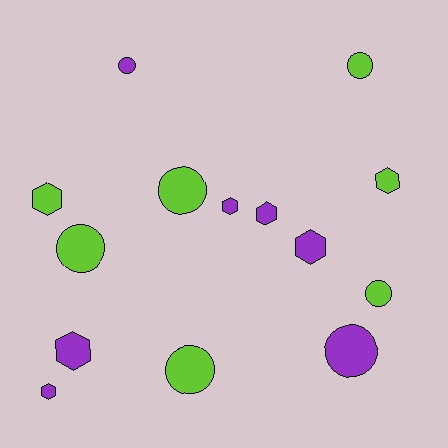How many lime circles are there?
There are 5 lime circles.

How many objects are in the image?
There are 14 objects.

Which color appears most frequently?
Purple, with 7 objects.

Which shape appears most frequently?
Circle, with 7 objects.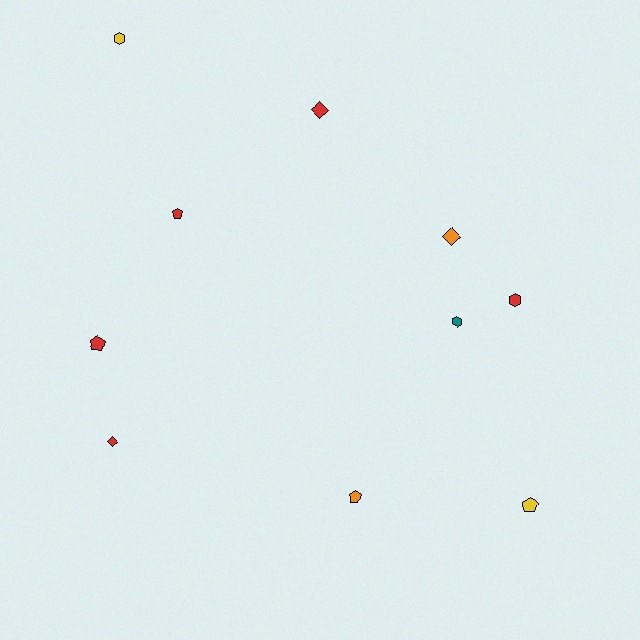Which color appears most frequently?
Red, with 5 objects.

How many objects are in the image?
There are 10 objects.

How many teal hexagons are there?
There is 1 teal hexagon.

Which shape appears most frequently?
Pentagon, with 4 objects.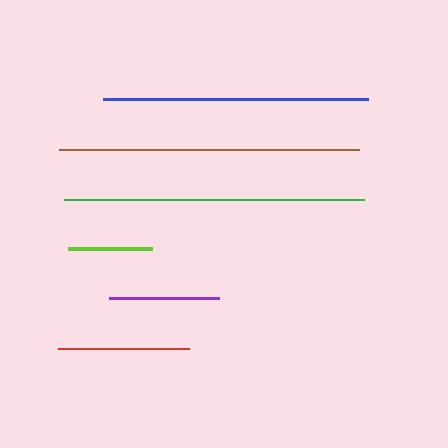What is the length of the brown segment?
The brown segment is approximately 300 pixels long.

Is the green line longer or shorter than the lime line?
The green line is longer than the lime line.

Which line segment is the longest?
The green line is the longest at approximately 301 pixels.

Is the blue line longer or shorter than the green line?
The green line is longer than the blue line.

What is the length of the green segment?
The green segment is approximately 301 pixels long.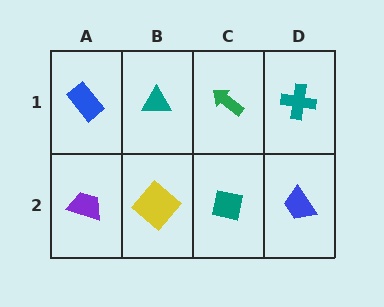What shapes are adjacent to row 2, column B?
A teal triangle (row 1, column B), a purple trapezoid (row 2, column A), a teal square (row 2, column C).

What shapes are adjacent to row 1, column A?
A purple trapezoid (row 2, column A), a teal triangle (row 1, column B).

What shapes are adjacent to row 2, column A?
A blue rectangle (row 1, column A), a yellow diamond (row 2, column B).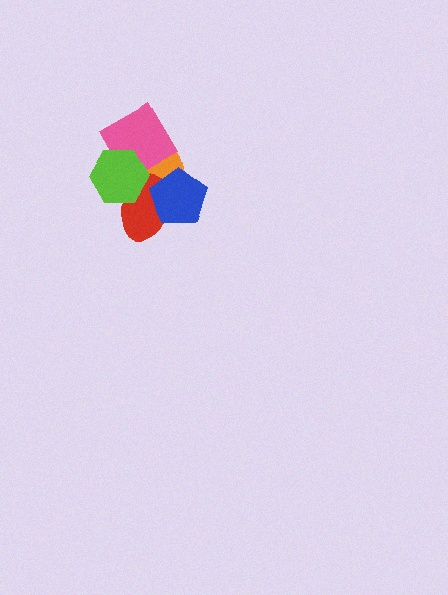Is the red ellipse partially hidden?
Yes, it is partially covered by another shape.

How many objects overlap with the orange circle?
4 objects overlap with the orange circle.